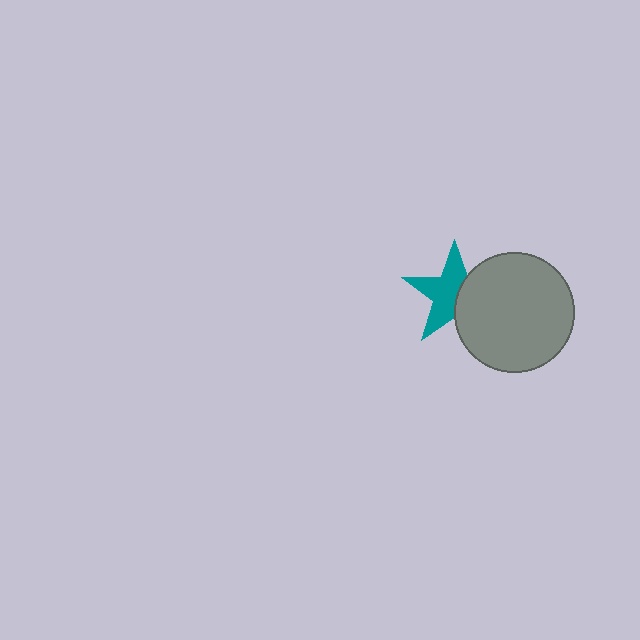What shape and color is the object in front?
The object in front is a gray circle.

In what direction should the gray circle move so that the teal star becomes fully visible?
The gray circle should move right. That is the shortest direction to clear the overlap and leave the teal star fully visible.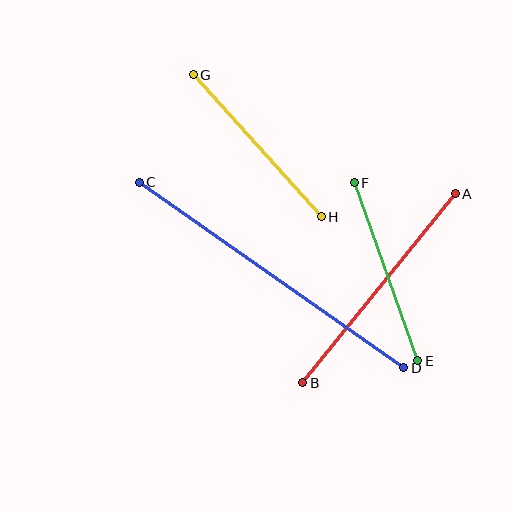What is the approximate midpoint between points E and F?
The midpoint is at approximately (386, 272) pixels.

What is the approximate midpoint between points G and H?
The midpoint is at approximately (257, 146) pixels.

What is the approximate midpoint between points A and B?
The midpoint is at approximately (379, 288) pixels.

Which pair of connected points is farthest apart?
Points C and D are farthest apart.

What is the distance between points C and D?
The distance is approximately 323 pixels.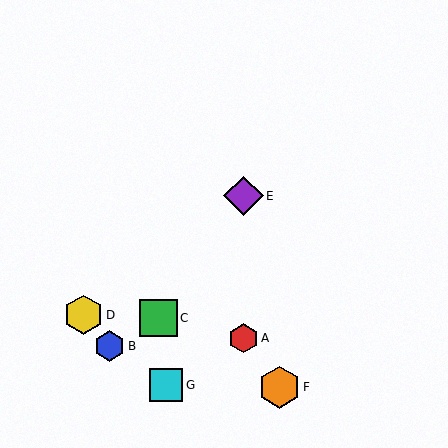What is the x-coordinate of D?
Object D is at x≈83.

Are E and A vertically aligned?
Yes, both are at x≈243.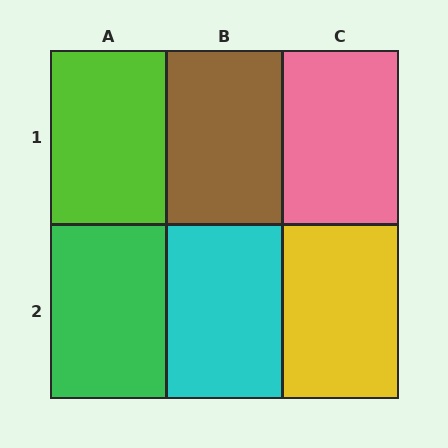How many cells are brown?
1 cell is brown.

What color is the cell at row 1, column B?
Brown.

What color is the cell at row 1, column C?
Pink.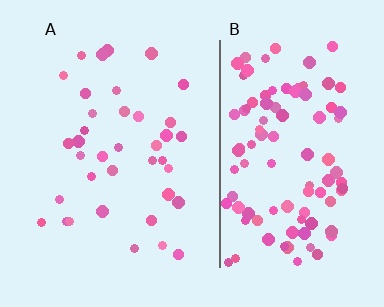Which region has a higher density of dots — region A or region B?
B (the right).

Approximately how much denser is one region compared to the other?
Approximately 2.9× — region B over region A.